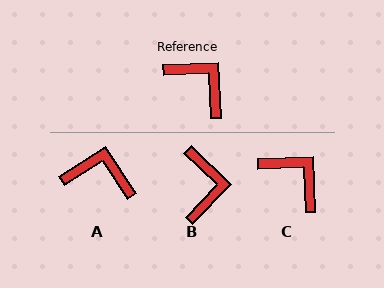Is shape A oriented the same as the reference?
No, it is off by about 30 degrees.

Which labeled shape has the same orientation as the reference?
C.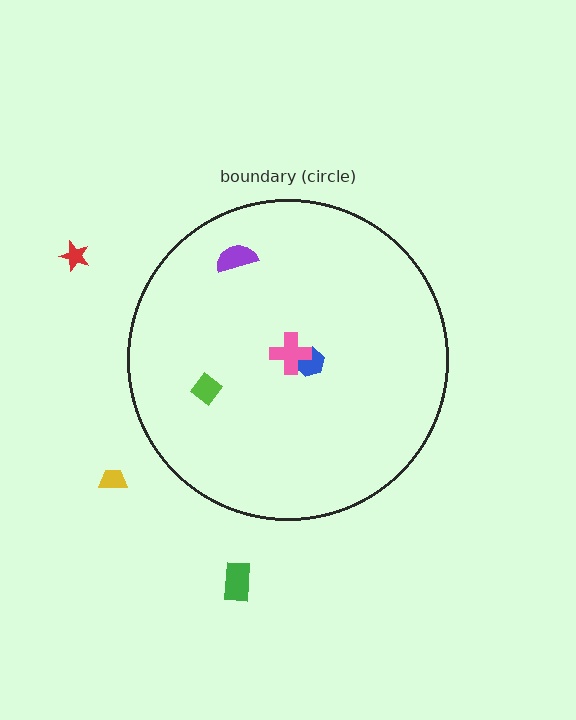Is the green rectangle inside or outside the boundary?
Outside.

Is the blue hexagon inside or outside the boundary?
Inside.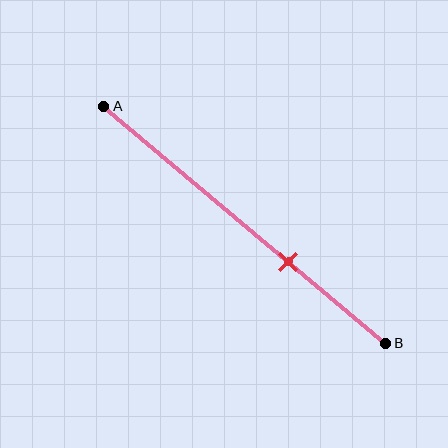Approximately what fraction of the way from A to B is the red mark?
The red mark is approximately 65% of the way from A to B.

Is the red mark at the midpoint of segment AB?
No, the mark is at about 65% from A, not at the 50% midpoint.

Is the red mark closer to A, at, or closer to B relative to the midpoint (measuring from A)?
The red mark is closer to point B than the midpoint of segment AB.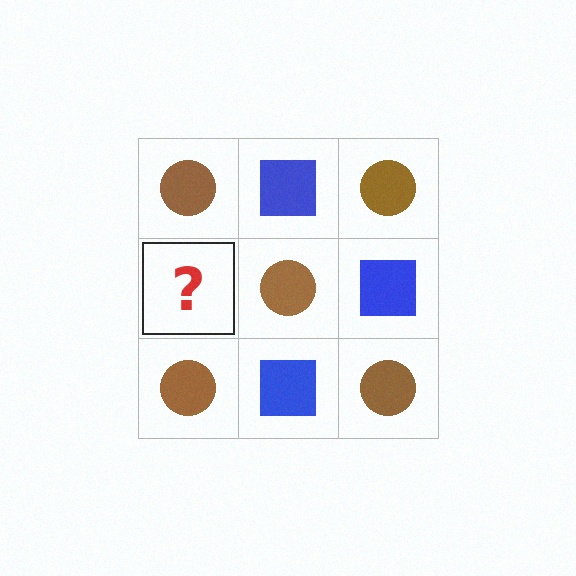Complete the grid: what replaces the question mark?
The question mark should be replaced with a blue square.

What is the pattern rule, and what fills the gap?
The rule is that it alternates brown circle and blue square in a checkerboard pattern. The gap should be filled with a blue square.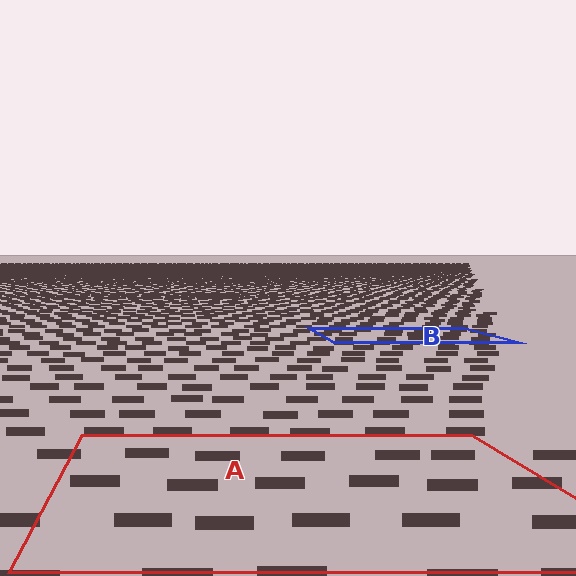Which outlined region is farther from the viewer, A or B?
Region B is farther from the viewer — the texture elements inside it appear smaller and more densely packed.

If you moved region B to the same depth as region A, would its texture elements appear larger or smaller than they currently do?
They would appear larger. At a closer depth, the same texture elements are projected at a bigger on-screen size.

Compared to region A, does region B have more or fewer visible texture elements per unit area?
Region B has more texture elements per unit area — they are packed more densely because it is farther away.